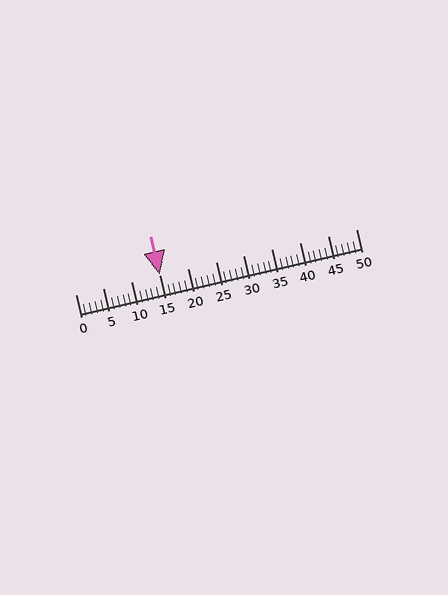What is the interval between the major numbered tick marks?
The major tick marks are spaced 5 units apart.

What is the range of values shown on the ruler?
The ruler shows values from 0 to 50.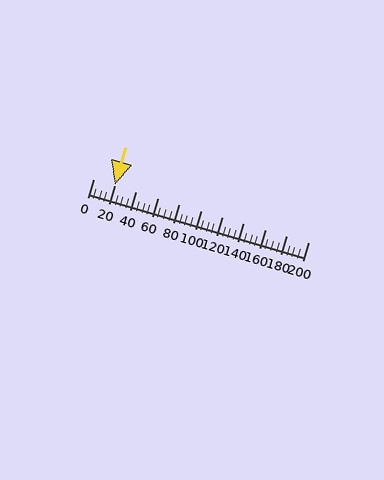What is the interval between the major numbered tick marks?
The major tick marks are spaced 20 units apart.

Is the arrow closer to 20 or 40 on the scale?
The arrow is closer to 20.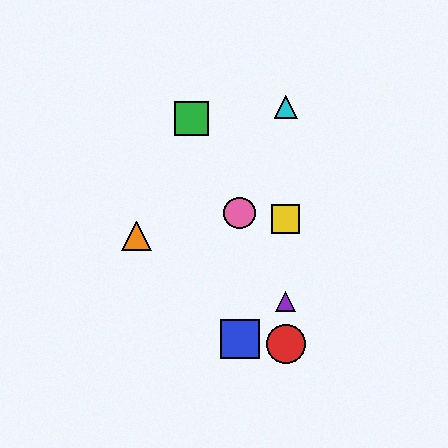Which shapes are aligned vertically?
The red circle, the yellow square, the purple triangle, the cyan triangle are aligned vertically.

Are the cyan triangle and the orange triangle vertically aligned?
No, the cyan triangle is at x≈286 and the orange triangle is at x≈137.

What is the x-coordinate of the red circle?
The red circle is at x≈286.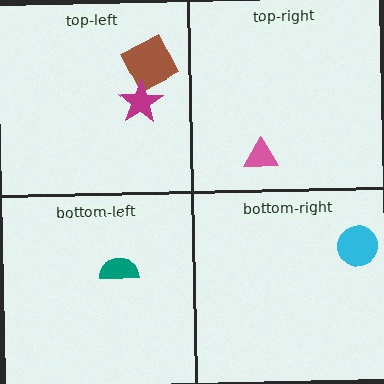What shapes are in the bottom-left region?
The teal semicircle.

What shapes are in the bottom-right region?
The cyan circle.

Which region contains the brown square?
The top-left region.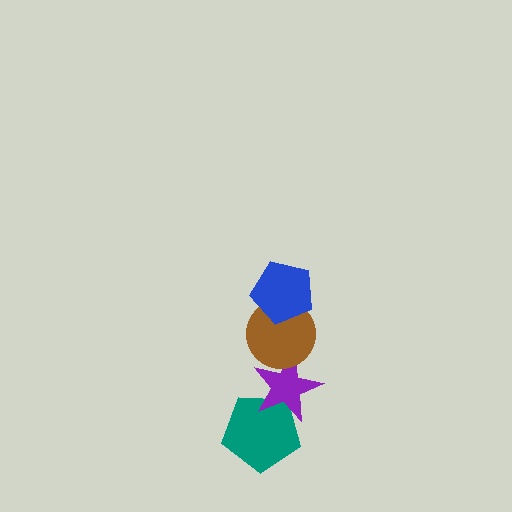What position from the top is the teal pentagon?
The teal pentagon is 4th from the top.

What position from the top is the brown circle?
The brown circle is 2nd from the top.